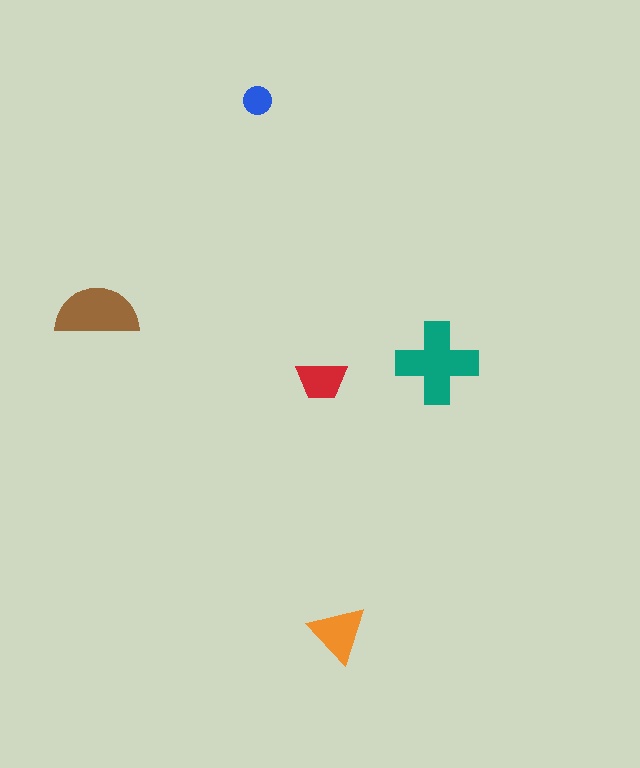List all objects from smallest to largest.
The blue circle, the red trapezoid, the orange triangle, the brown semicircle, the teal cross.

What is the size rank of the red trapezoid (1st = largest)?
4th.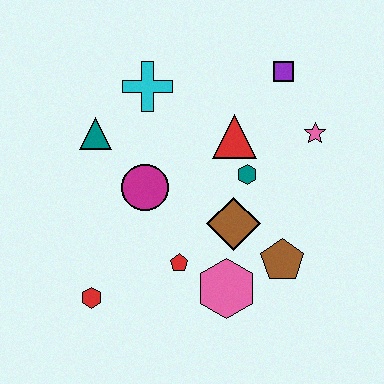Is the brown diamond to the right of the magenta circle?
Yes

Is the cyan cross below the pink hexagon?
No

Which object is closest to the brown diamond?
The teal hexagon is closest to the brown diamond.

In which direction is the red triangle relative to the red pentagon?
The red triangle is above the red pentagon.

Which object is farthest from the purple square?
The red hexagon is farthest from the purple square.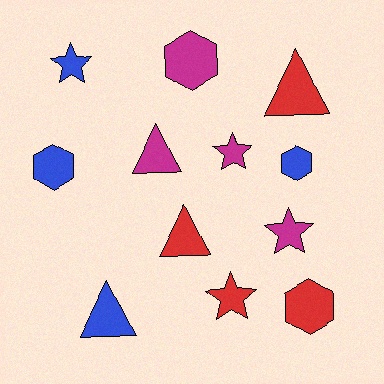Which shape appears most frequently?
Hexagon, with 4 objects.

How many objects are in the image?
There are 12 objects.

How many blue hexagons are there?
There are 2 blue hexagons.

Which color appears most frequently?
Red, with 4 objects.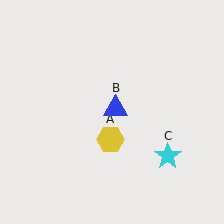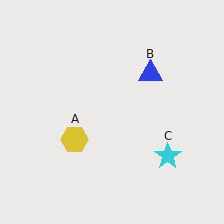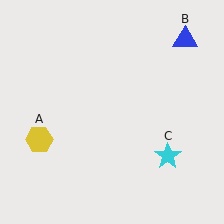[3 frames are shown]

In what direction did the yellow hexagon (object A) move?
The yellow hexagon (object A) moved left.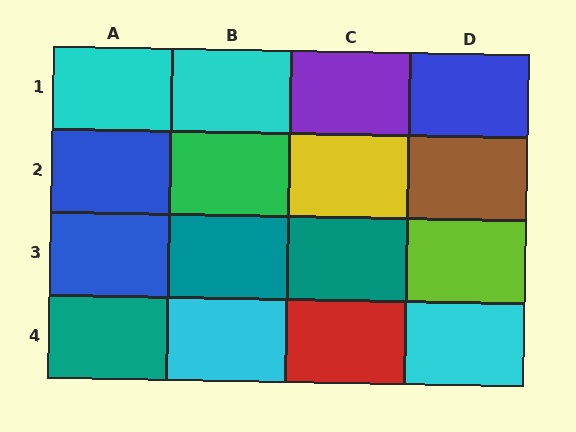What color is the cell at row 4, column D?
Cyan.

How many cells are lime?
1 cell is lime.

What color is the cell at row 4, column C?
Red.